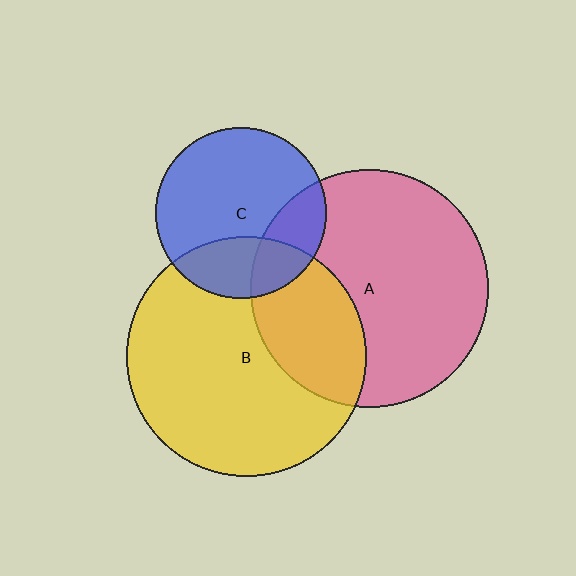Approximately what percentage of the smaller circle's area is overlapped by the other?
Approximately 25%.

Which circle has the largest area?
Circle B (yellow).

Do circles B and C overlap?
Yes.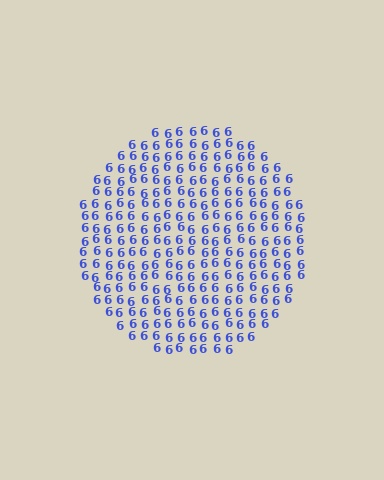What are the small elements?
The small elements are digit 6's.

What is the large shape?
The large shape is a circle.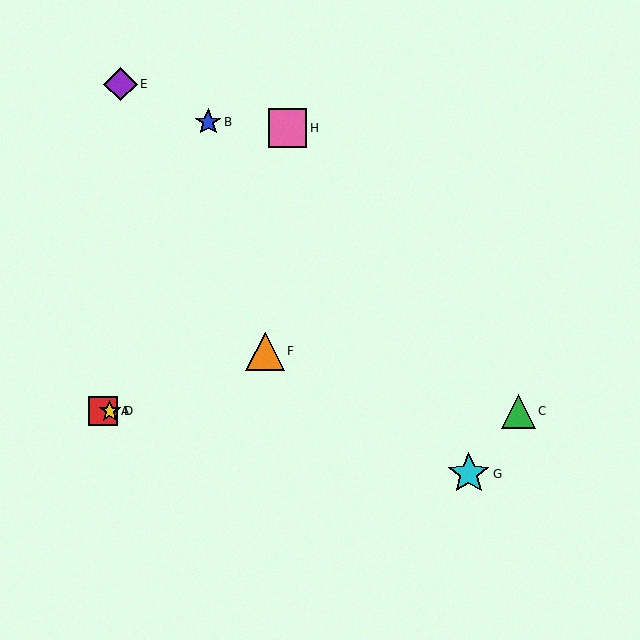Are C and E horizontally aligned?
No, C is at y≈411 and E is at y≈84.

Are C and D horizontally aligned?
Yes, both are at y≈411.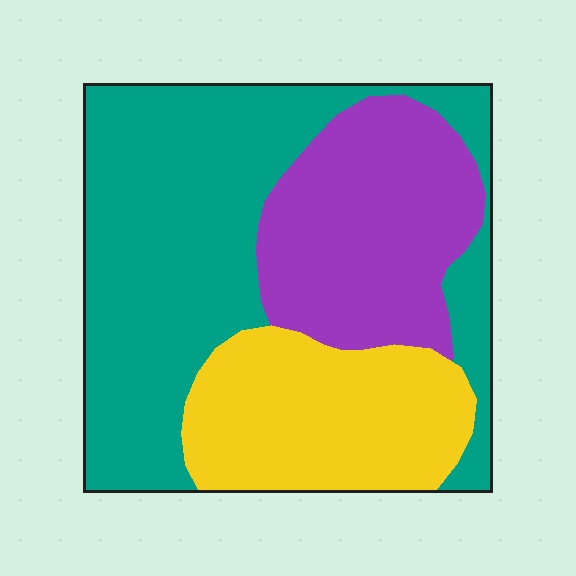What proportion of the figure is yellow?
Yellow takes up about one quarter (1/4) of the figure.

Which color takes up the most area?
Teal, at roughly 50%.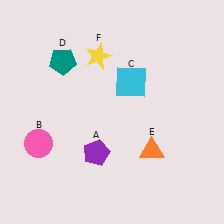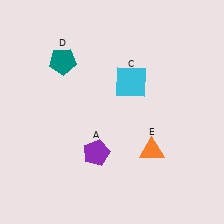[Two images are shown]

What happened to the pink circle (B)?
The pink circle (B) was removed in Image 2. It was in the bottom-left area of Image 1.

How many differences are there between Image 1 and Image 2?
There are 2 differences between the two images.